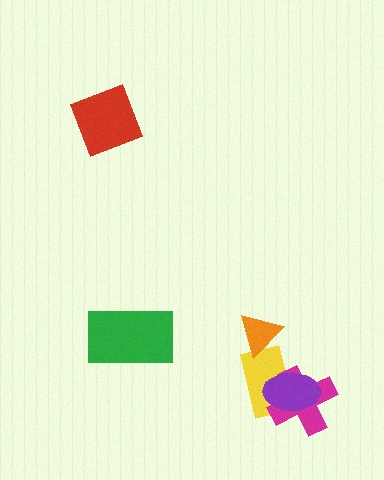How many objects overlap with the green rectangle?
0 objects overlap with the green rectangle.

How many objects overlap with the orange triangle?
1 object overlaps with the orange triangle.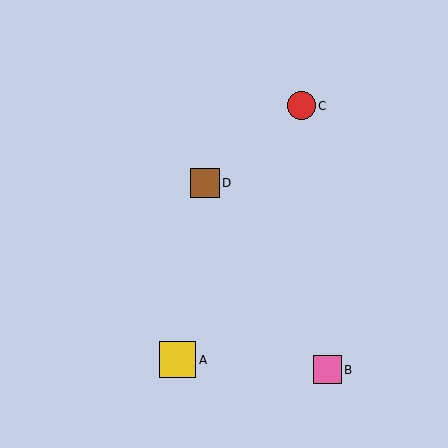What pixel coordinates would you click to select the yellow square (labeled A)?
Click at (177, 360) to select the yellow square A.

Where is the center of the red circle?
The center of the red circle is at (301, 106).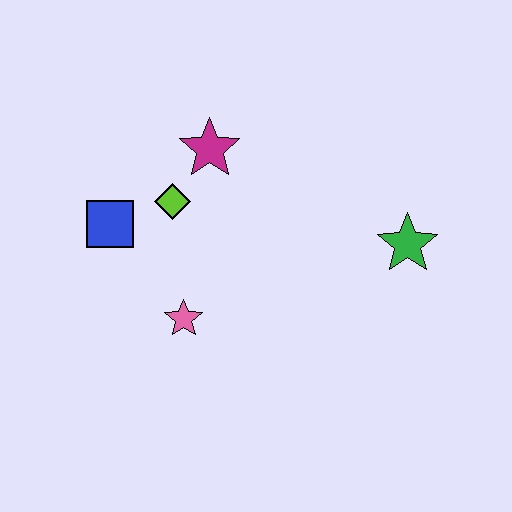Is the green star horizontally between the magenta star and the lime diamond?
No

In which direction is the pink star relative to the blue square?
The pink star is below the blue square.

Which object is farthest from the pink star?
The green star is farthest from the pink star.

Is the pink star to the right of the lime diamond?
Yes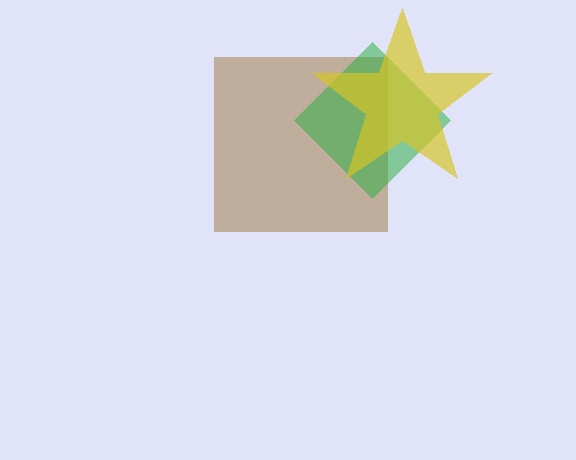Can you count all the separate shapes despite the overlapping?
Yes, there are 3 separate shapes.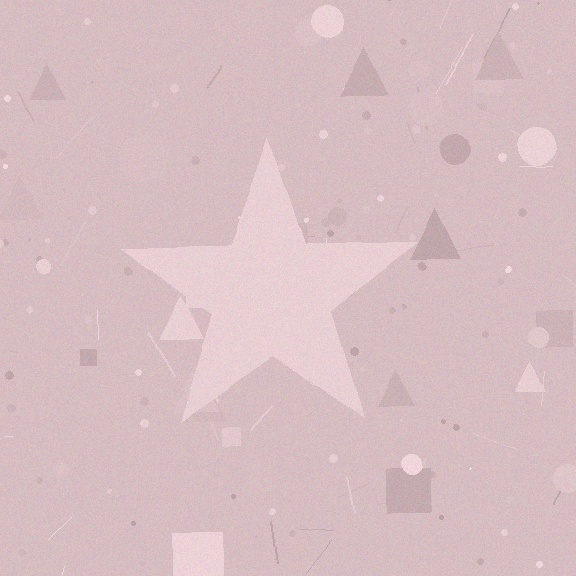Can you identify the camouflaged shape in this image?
The camouflaged shape is a star.